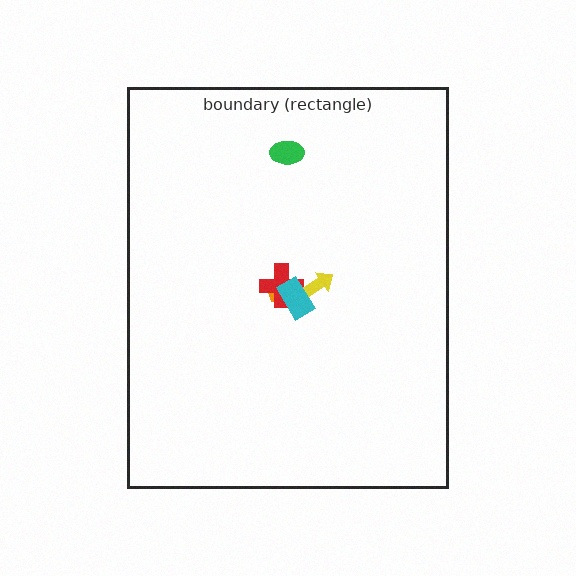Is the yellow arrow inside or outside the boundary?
Inside.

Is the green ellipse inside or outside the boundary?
Inside.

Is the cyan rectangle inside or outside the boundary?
Inside.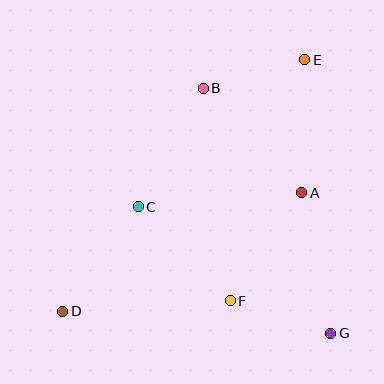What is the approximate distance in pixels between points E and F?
The distance between E and F is approximately 252 pixels.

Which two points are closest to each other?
Points B and E are closest to each other.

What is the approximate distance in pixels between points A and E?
The distance between A and E is approximately 133 pixels.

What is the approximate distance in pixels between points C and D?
The distance between C and D is approximately 129 pixels.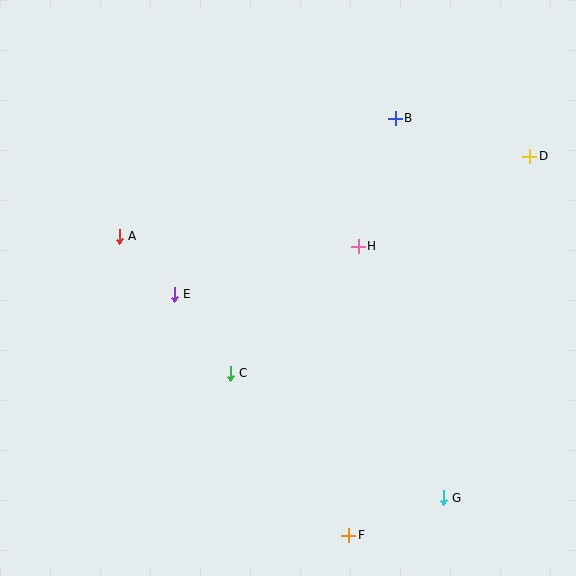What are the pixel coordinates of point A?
Point A is at (119, 236).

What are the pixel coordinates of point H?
Point H is at (358, 246).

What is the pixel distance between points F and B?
The distance between F and B is 419 pixels.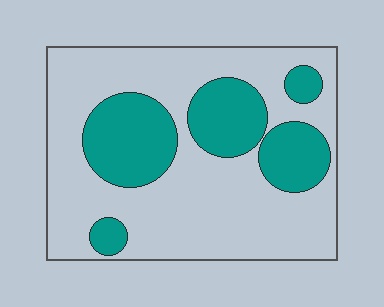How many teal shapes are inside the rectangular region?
5.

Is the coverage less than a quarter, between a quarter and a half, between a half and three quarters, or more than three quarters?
Between a quarter and a half.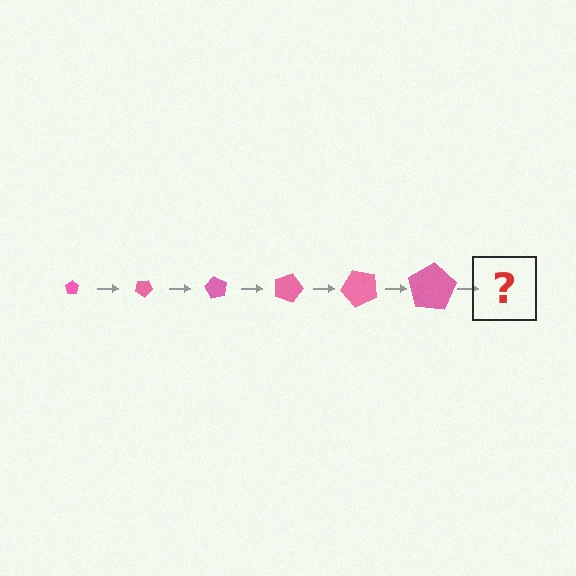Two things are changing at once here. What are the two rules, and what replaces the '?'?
The two rules are that the pentagon grows larger each step and it rotates 30 degrees each step. The '?' should be a pentagon, larger than the previous one and rotated 180 degrees from the start.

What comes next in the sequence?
The next element should be a pentagon, larger than the previous one and rotated 180 degrees from the start.